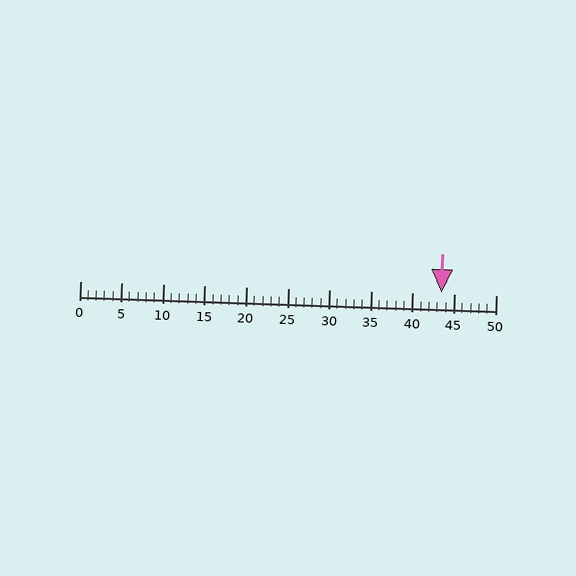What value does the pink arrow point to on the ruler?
The pink arrow points to approximately 43.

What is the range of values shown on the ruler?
The ruler shows values from 0 to 50.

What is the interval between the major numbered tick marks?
The major tick marks are spaced 5 units apart.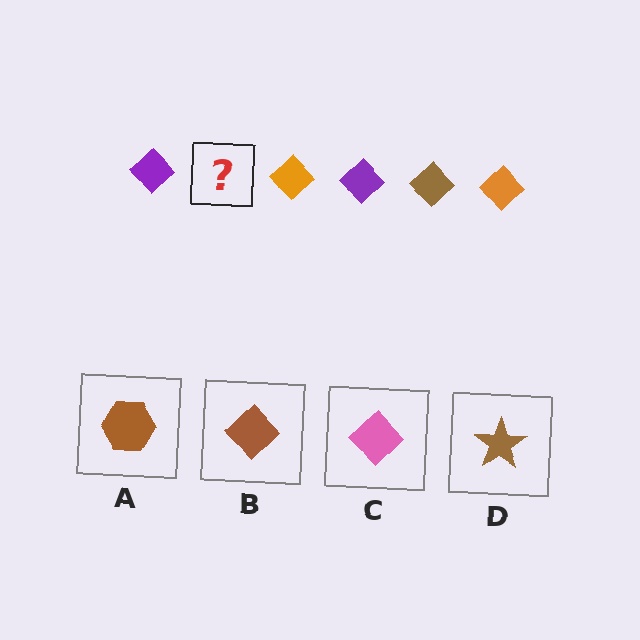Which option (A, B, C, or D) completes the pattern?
B.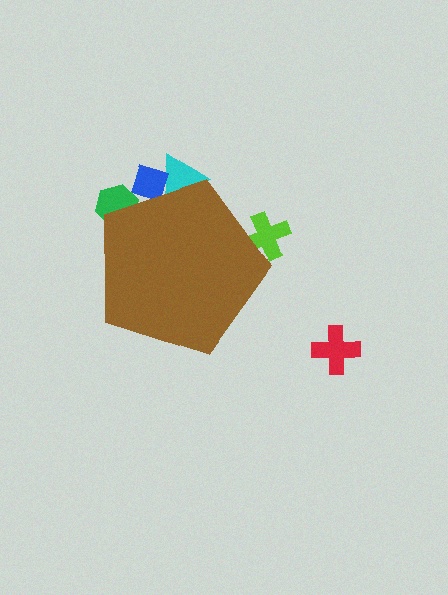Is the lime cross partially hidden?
Yes, the lime cross is partially hidden behind the brown pentagon.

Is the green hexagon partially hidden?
Yes, the green hexagon is partially hidden behind the brown pentagon.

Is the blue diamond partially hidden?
Yes, the blue diamond is partially hidden behind the brown pentagon.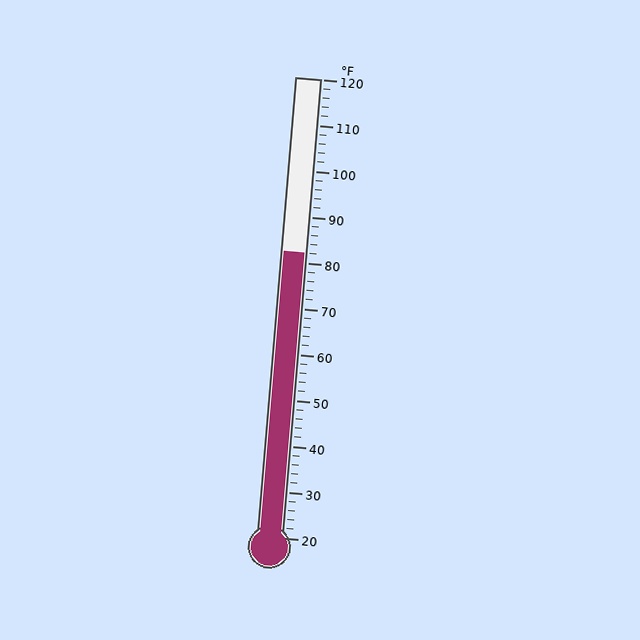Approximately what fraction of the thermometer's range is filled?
The thermometer is filled to approximately 60% of its range.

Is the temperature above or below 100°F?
The temperature is below 100°F.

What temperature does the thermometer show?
The thermometer shows approximately 82°F.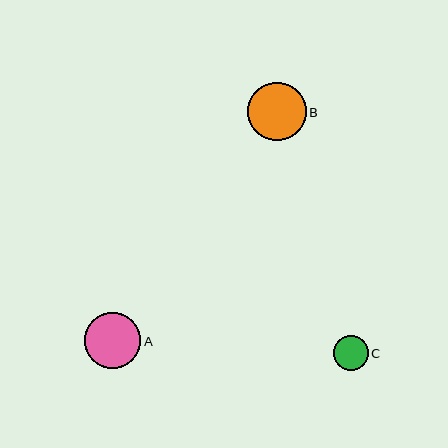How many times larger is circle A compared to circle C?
Circle A is approximately 1.6 times the size of circle C.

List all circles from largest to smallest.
From largest to smallest: B, A, C.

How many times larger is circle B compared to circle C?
Circle B is approximately 1.7 times the size of circle C.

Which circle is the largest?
Circle B is the largest with a size of approximately 58 pixels.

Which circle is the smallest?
Circle C is the smallest with a size of approximately 35 pixels.